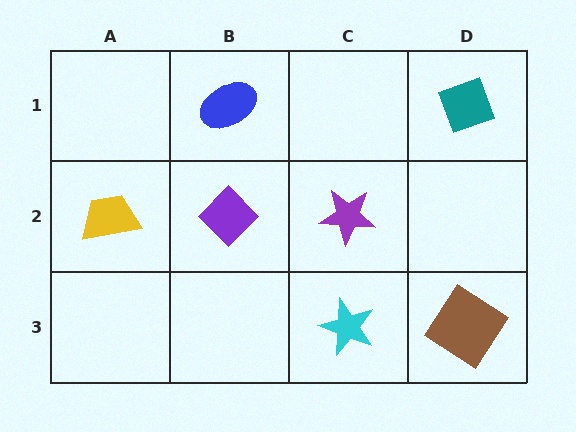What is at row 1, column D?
A teal diamond.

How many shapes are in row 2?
3 shapes.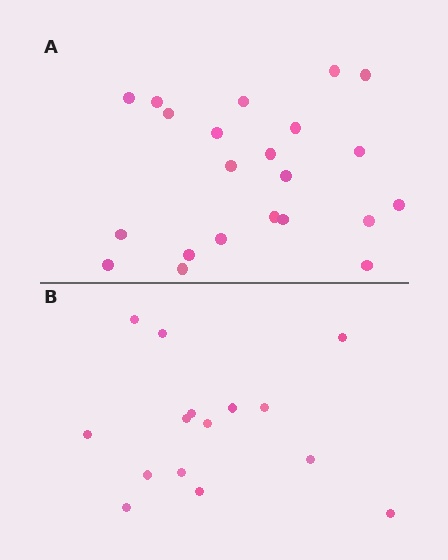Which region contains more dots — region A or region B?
Region A (the top region) has more dots.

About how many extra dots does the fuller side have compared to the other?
Region A has roughly 8 or so more dots than region B.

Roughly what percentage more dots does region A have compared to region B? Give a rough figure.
About 45% more.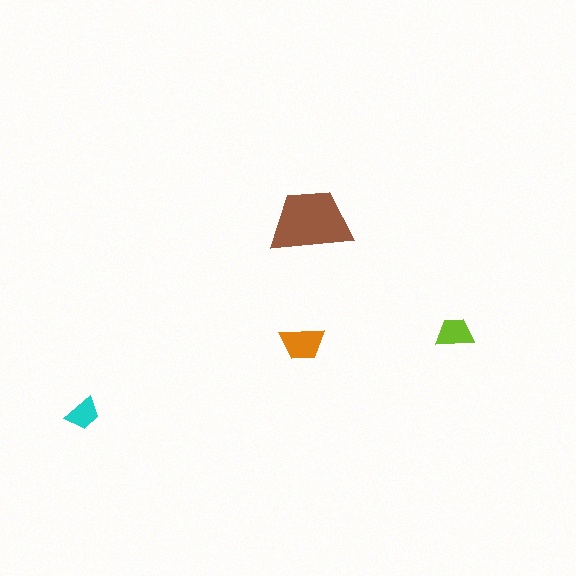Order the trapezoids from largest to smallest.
the brown one, the orange one, the lime one, the cyan one.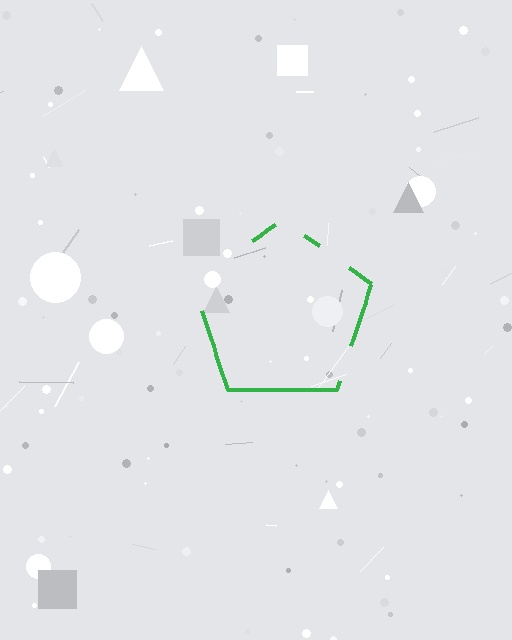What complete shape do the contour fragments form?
The contour fragments form a pentagon.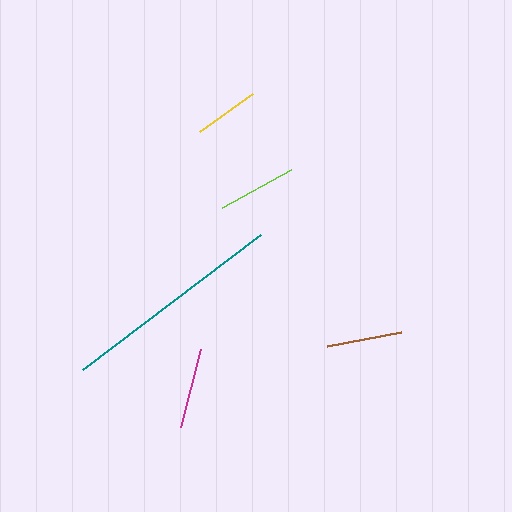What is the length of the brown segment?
The brown segment is approximately 76 pixels long.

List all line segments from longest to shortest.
From longest to shortest: teal, magenta, lime, brown, yellow.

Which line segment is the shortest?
The yellow line is the shortest at approximately 65 pixels.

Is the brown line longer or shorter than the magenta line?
The magenta line is longer than the brown line.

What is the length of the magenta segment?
The magenta segment is approximately 80 pixels long.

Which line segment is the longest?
The teal line is the longest at approximately 224 pixels.